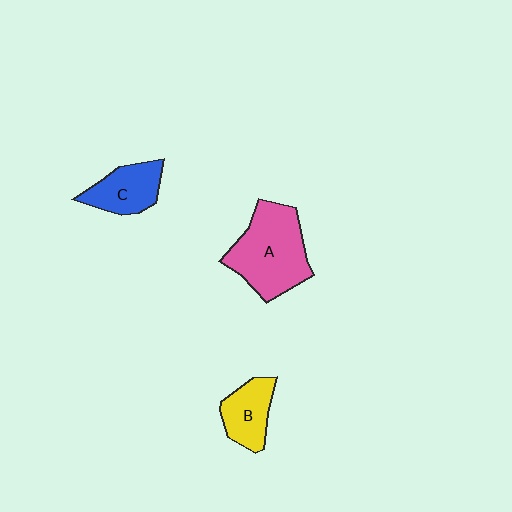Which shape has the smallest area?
Shape B (yellow).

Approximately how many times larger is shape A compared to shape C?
Approximately 1.8 times.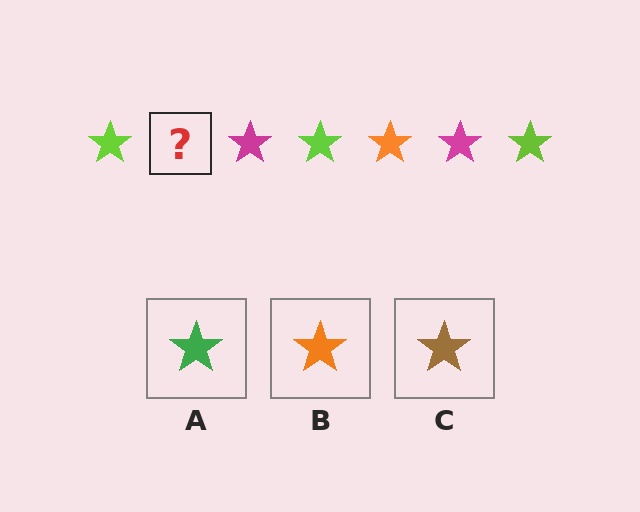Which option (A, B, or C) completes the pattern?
B.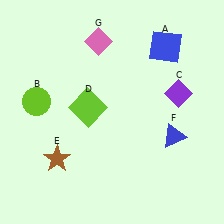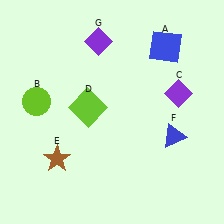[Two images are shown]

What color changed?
The diamond (G) changed from pink in Image 1 to purple in Image 2.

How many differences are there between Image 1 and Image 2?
There is 1 difference between the two images.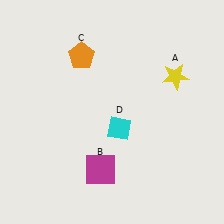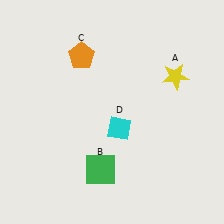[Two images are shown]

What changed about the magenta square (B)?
In Image 1, B is magenta. In Image 2, it changed to green.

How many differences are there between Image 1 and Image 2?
There is 1 difference between the two images.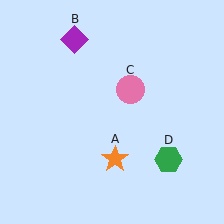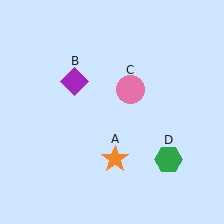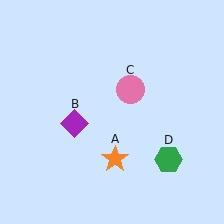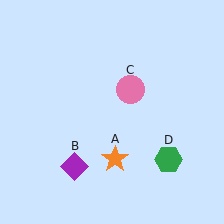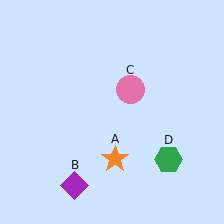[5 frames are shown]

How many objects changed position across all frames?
1 object changed position: purple diamond (object B).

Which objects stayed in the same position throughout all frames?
Orange star (object A) and pink circle (object C) and green hexagon (object D) remained stationary.